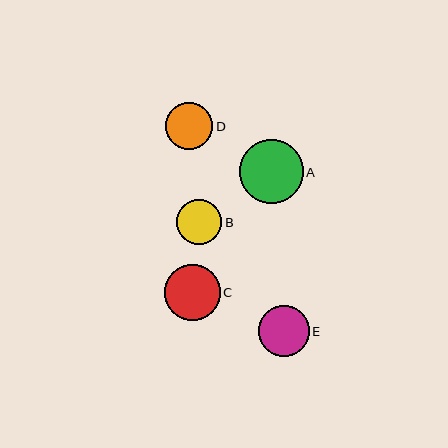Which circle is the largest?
Circle A is the largest with a size of approximately 63 pixels.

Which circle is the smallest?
Circle B is the smallest with a size of approximately 45 pixels.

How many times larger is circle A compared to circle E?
Circle A is approximately 1.2 times the size of circle E.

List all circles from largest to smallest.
From largest to smallest: A, C, E, D, B.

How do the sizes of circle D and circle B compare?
Circle D and circle B are approximately the same size.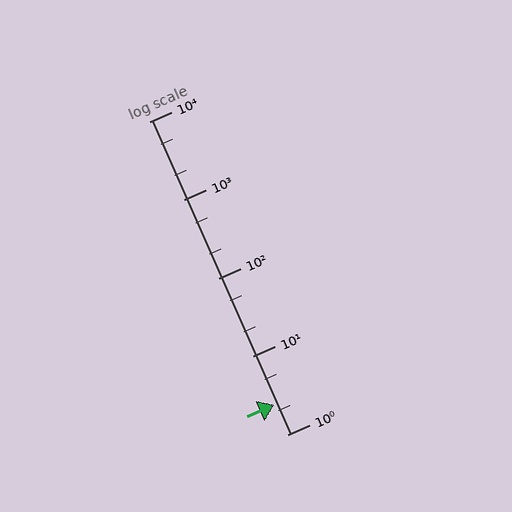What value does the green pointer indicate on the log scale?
The pointer indicates approximately 2.4.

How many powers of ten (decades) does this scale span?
The scale spans 4 decades, from 1 to 10000.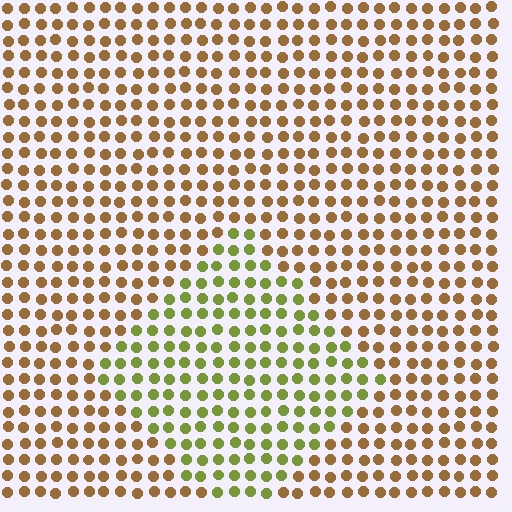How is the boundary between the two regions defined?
The boundary is defined purely by a slight shift in hue (about 47 degrees). Spacing, size, and orientation are identical on both sides.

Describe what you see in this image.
The image is filled with small brown elements in a uniform arrangement. A diamond-shaped region is visible where the elements are tinted to a slightly different hue, forming a subtle color boundary.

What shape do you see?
I see a diamond.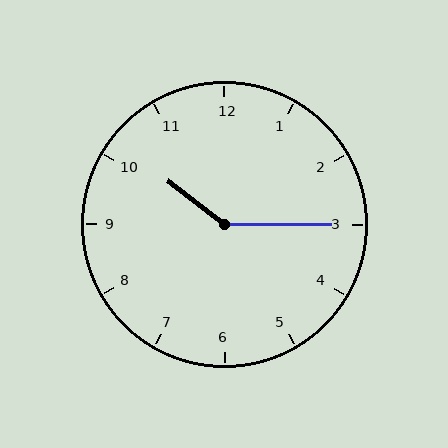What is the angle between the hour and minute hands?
Approximately 142 degrees.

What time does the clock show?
10:15.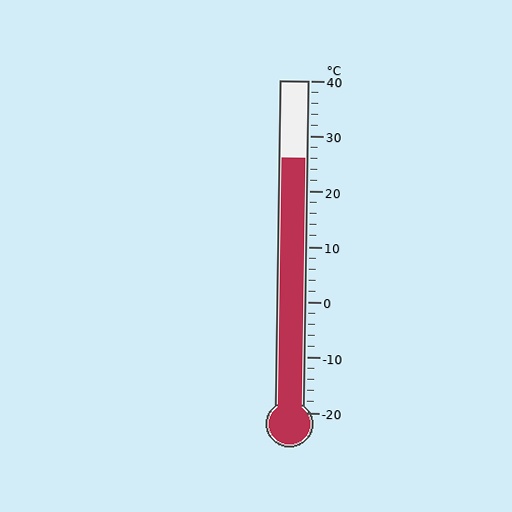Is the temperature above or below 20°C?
The temperature is above 20°C.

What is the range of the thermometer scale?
The thermometer scale ranges from -20°C to 40°C.